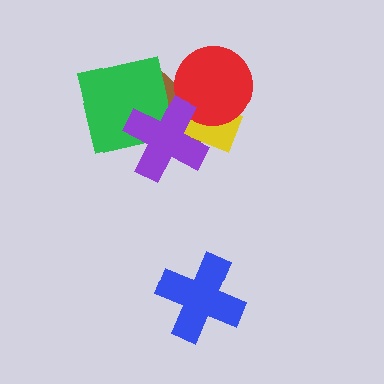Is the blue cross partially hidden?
No, no other shape covers it.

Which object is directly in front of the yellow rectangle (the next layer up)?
The red circle is directly in front of the yellow rectangle.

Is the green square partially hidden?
Yes, it is partially covered by another shape.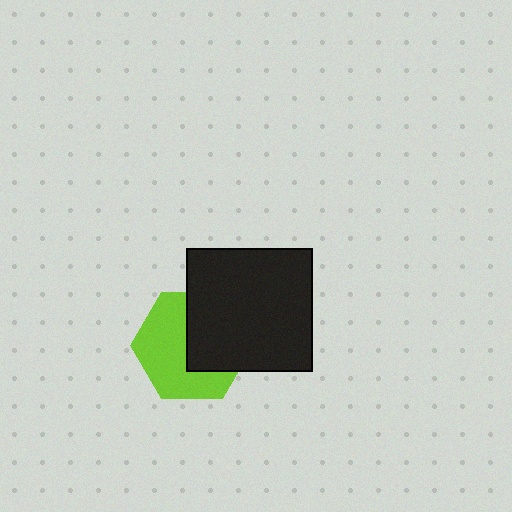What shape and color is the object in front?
The object in front is a black rectangle.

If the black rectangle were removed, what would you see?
You would see the complete lime hexagon.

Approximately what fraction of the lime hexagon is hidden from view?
Roughly 44% of the lime hexagon is hidden behind the black rectangle.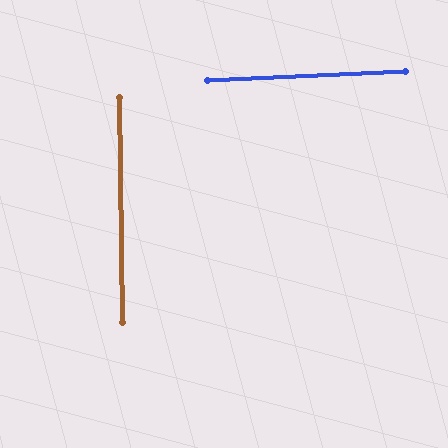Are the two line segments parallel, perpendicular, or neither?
Perpendicular — they meet at approximately 88°.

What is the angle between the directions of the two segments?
Approximately 88 degrees.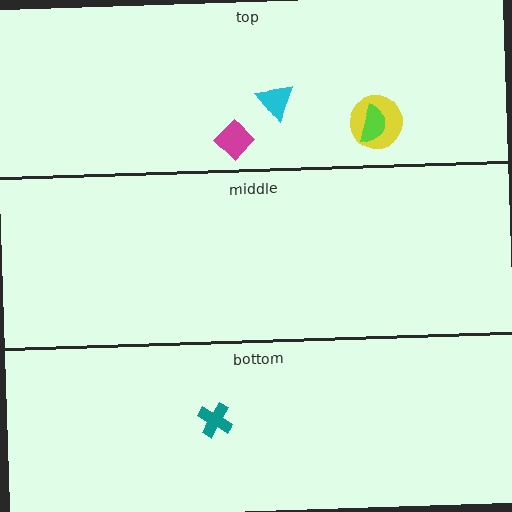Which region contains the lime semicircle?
The top region.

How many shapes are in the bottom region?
1.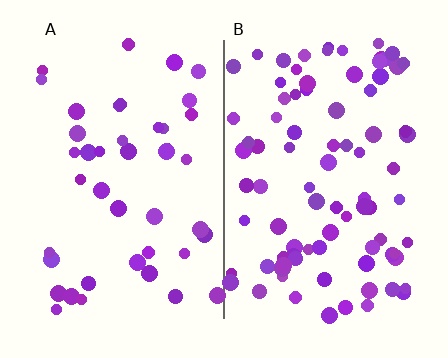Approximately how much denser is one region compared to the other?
Approximately 2.0× — region B over region A.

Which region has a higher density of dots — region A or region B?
B (the right).